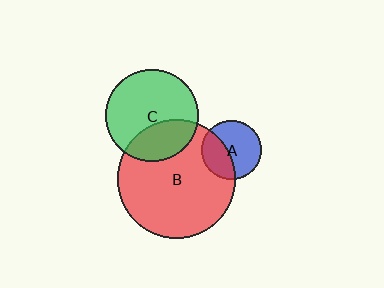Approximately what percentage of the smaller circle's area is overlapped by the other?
Approximately 30%.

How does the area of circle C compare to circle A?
Approximately 2.4 times.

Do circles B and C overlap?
Yes.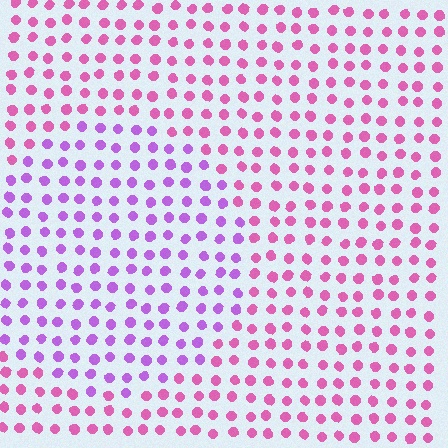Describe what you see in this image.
The image is filled with small pink elements in a uniform arrangement. A circle-shaped region is visible where the elements are tinted to a slightly different hue, forming a subtle color boundary.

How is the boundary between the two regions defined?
The boundary is defined purely by a slight shift in hue (about 38 degrees). Spacing, size, and orientation are identical on both sides.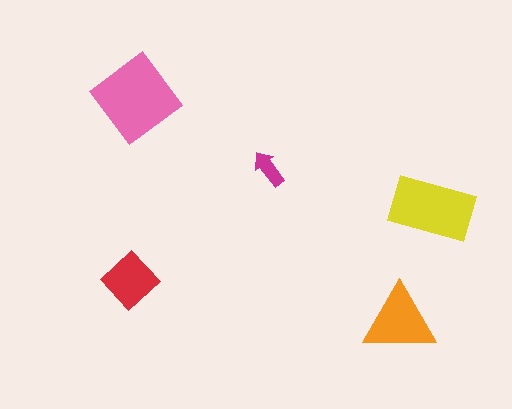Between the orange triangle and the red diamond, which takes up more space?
The orange triangle.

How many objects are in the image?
There are 5 objects in the image.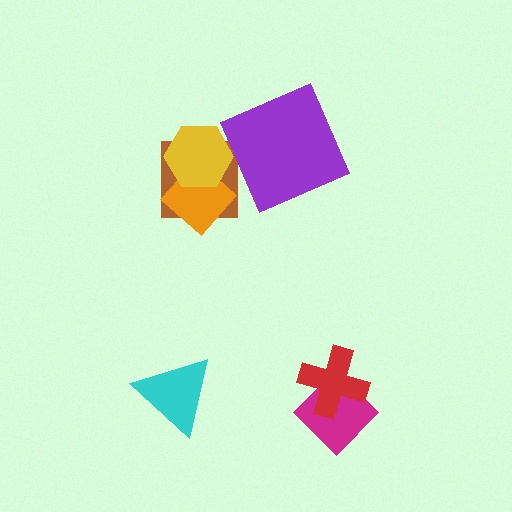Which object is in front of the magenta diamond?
The red cross is in front of the magenta diamond.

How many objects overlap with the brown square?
2 objects overlap with the brown square.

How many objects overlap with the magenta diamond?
1 object overlaps with the magenta diamond.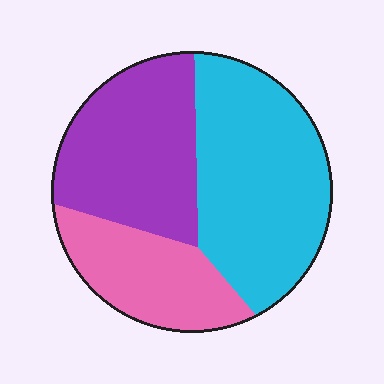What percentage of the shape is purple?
Purple covers 34% of the shape.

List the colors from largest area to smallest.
From largest to smallest: cyan, purple, pink.